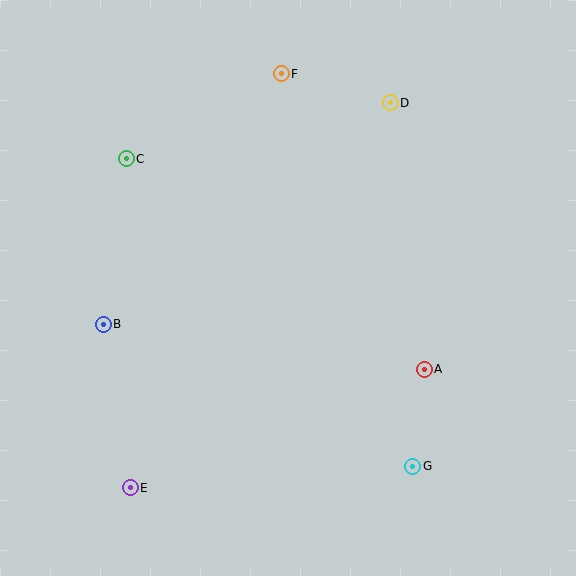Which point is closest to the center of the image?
Point A at (424, 369) is closest to the center.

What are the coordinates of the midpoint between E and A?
The midpoint between E and A is at (277, 428).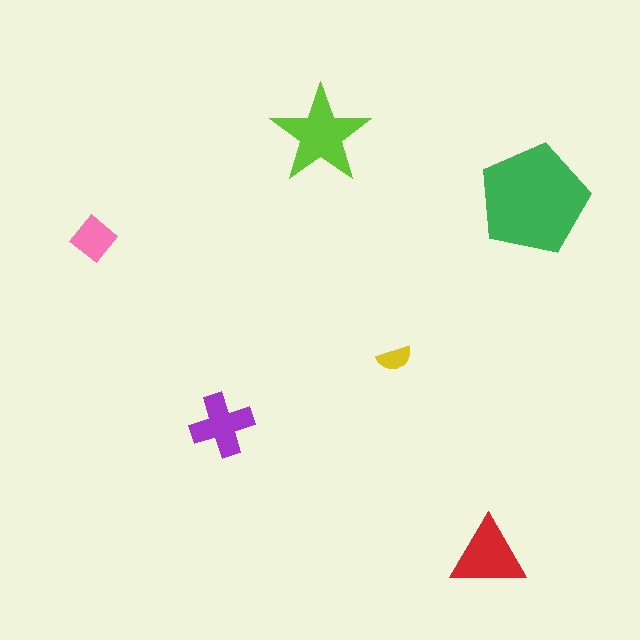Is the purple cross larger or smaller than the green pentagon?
Smaller.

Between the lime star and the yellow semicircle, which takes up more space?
The lime star.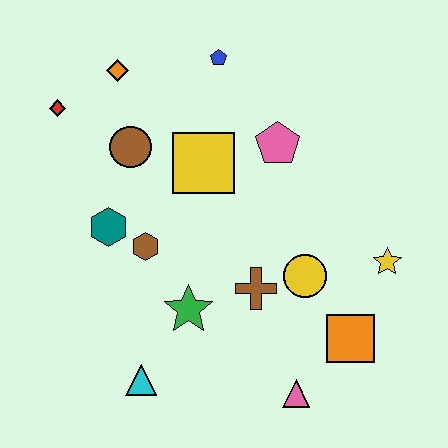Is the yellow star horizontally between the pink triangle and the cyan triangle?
No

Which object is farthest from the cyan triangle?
The blue pentagon is farthest from the cyan triangle.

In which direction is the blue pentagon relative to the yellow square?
The blue pentagon is above the yellow square.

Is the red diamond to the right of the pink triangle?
No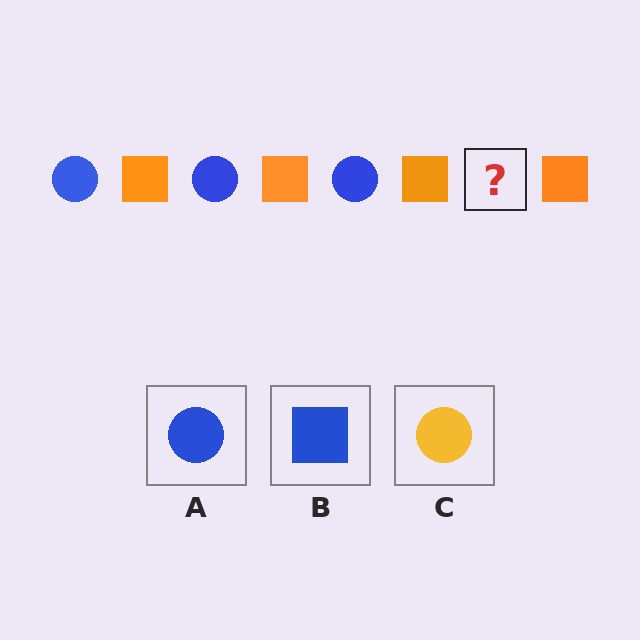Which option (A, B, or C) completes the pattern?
A.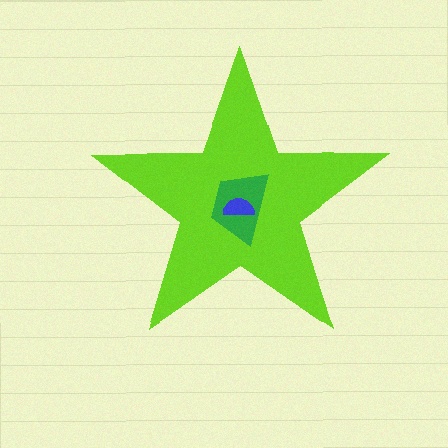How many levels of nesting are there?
3.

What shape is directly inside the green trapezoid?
The blue semicircle.